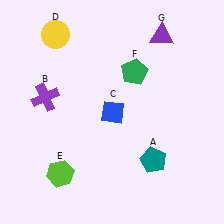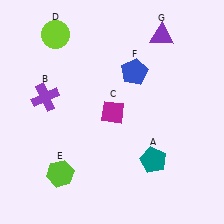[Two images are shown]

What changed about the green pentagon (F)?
In Image 1, F is green. In Image 2, it changed to blue.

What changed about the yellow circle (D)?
In Image 1, D is yellow. In Image 2, it changed to lime.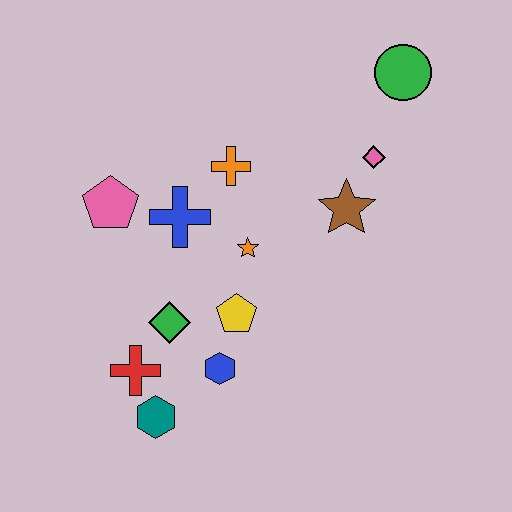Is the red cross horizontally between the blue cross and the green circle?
No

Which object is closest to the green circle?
The pink diamond is closest to the green circle.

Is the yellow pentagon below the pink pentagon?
Yes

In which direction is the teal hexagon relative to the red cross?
The teal hexagon is below the red cross.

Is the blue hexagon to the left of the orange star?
Yes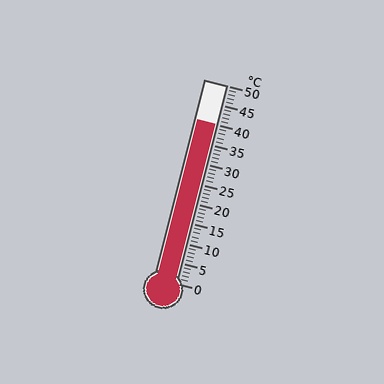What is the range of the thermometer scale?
The thermometer scale ranges from 0°C to 50°C.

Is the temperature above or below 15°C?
The temperature is above 15°C.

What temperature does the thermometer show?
The thermometer shows approximately 40°C.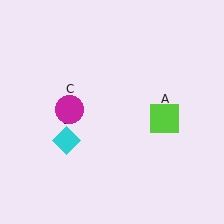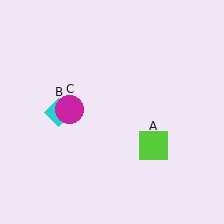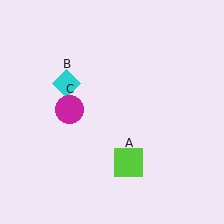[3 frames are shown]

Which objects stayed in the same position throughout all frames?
Magenta circle (object C) remained stationary.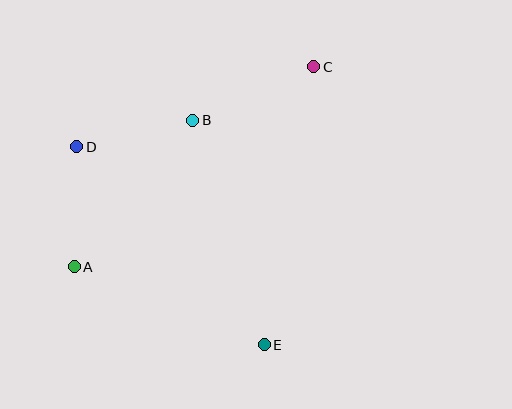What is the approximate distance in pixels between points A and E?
The distance between A and E is approximately 206 pixels.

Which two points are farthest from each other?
Points A and C are farthest from each other.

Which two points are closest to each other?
Points B and D are closest to each other.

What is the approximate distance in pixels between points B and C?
The distance between B and C is approximately 132 pixels.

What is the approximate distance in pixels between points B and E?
The distance between B and E is approximately 236 pixels.